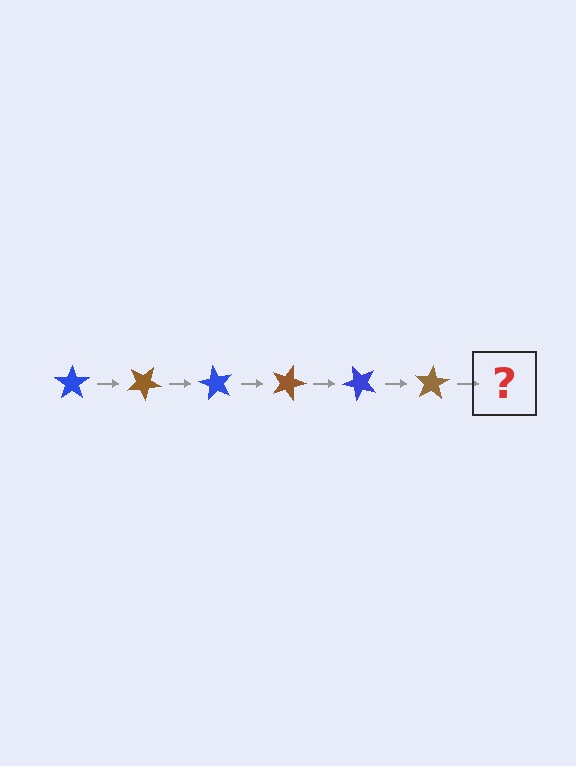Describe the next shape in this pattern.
It should be a blue star, rotated 180 degrees from the start.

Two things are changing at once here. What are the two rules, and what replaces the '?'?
The two rules are that it rotates 30 degrees each step and the color cycles through blue and brown. The '?' should be a blue star, rotated 180 degrees from the start.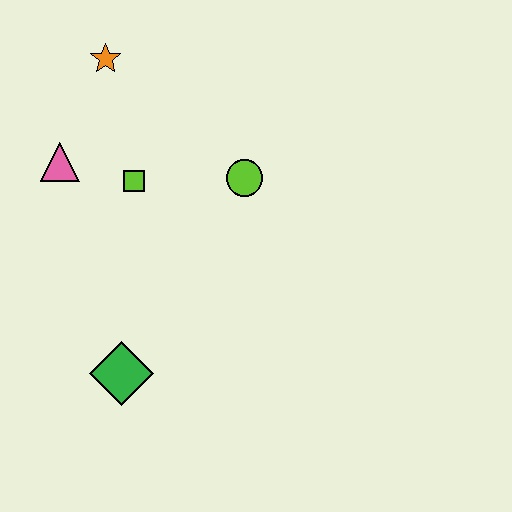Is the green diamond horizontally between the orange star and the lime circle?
Yes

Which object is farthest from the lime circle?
The green diamond is farthest from the lime circle.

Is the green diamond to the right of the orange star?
Yes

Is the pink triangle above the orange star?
No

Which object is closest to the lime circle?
The lime square is closest to the lime circle.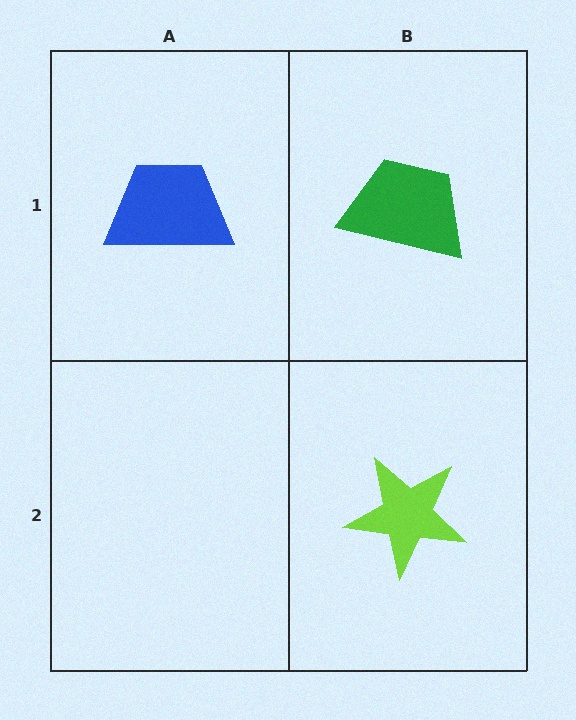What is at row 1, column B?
A green trapezoid.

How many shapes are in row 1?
2 shapes.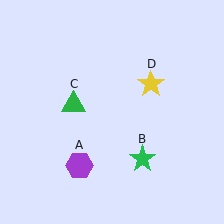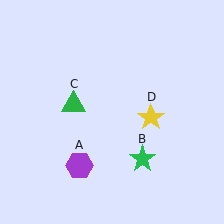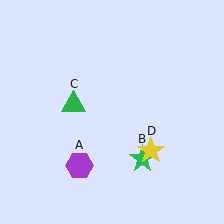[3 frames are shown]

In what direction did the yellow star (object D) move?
The yellow star (object D) moved down.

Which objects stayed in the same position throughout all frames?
Purple hexagon (object A) and green star (object B) and green triangle (object C) remained stationary.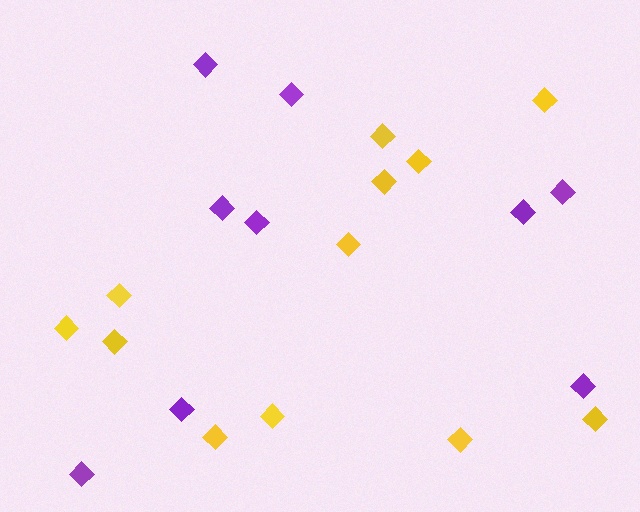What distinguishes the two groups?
There are 2 groups: one group of purple diamonds (9) and one group of yellow diamonds (12).